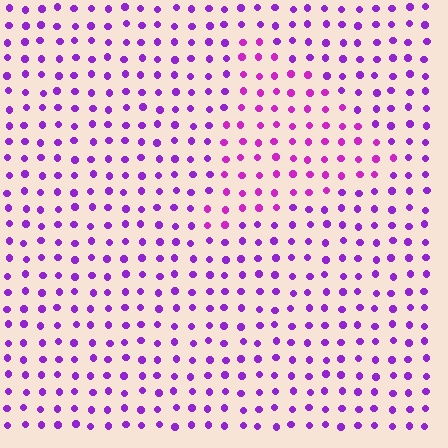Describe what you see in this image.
The image is filled with small purple elements in a uniform arrangement. A triangle-shaped region is visible where the elements are tinted to a slightly different hue, forming a subtle color boundary.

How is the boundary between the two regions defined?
The boundary is defined purely by a slight shift in hue (about 25 degrees). Spacing, size, and orientation are identical on both sides.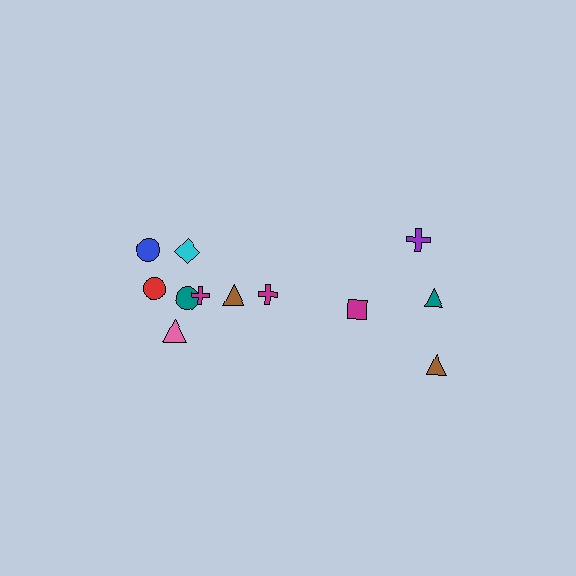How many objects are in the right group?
There are 4 objects.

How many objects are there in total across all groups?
There are 12 objects.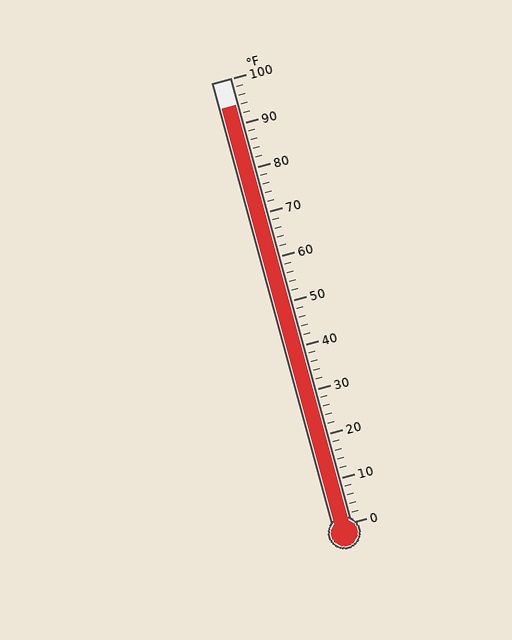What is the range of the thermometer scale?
The thermometer scale ranges from 0°F to 100°F.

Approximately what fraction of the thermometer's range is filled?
The thermometer is filled to approximately 95% of its range.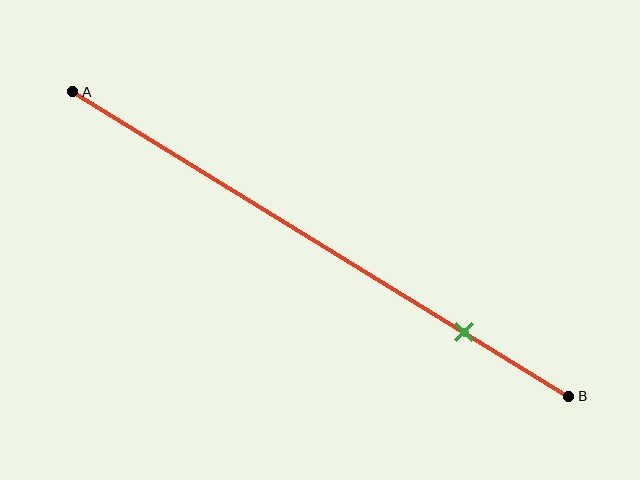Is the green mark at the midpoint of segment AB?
No, the mark is at about 80% from A, not at the 50% midpoint.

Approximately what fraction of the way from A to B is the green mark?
The green mark is approximately 80% of the way from A to B.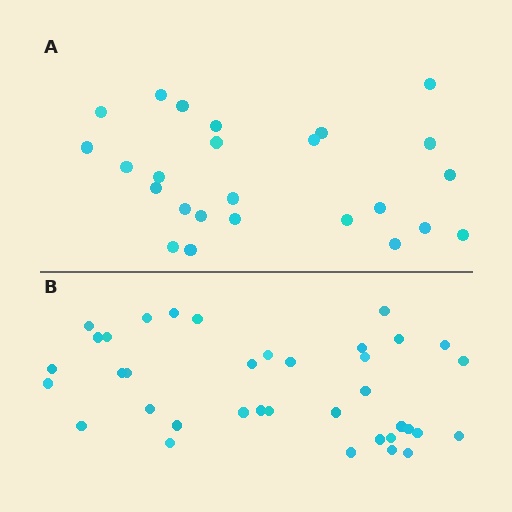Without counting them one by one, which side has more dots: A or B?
Region B (the bottom region) has more dots.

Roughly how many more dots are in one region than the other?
Region B has roughly 12 or so more dots than region A.